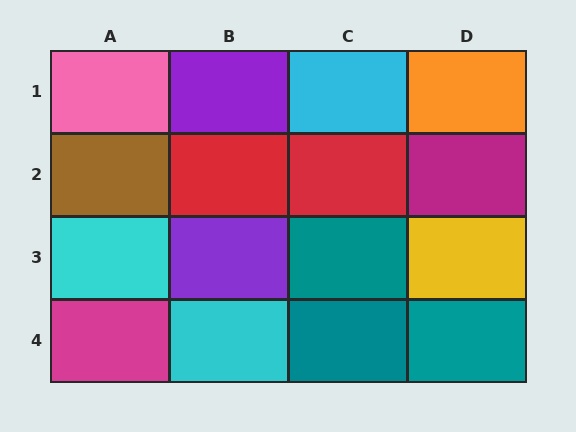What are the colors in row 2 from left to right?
Brown, red, red, magenta.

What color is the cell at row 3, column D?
Yellow.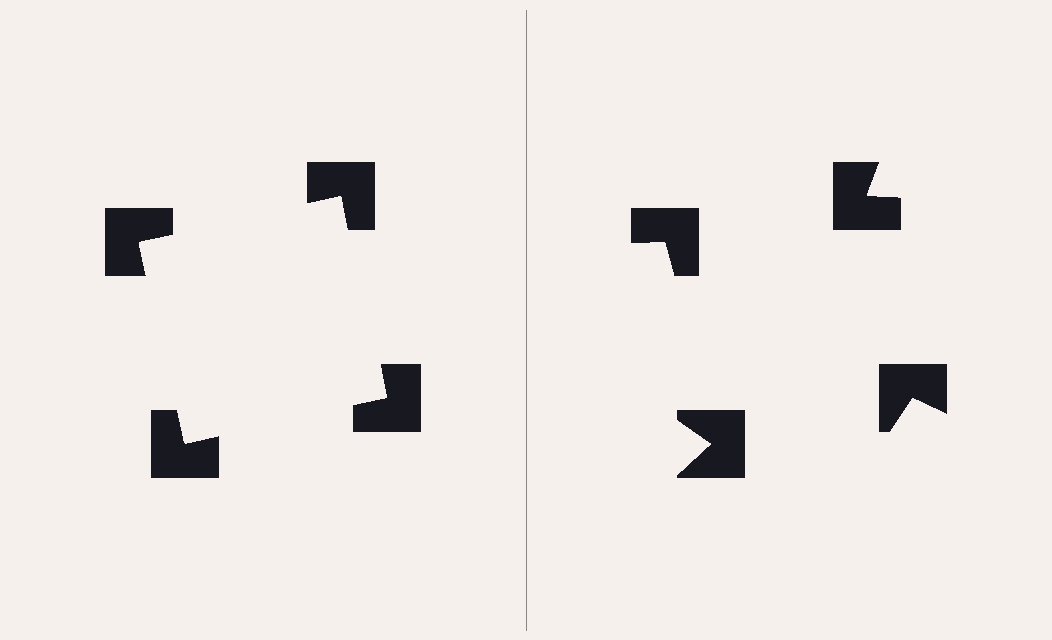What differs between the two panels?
The notched squares are positioned identically on both sides; only the wedge orientations differ. On the left they align to a square; on the right they are misaligned.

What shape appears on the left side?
An illusory square.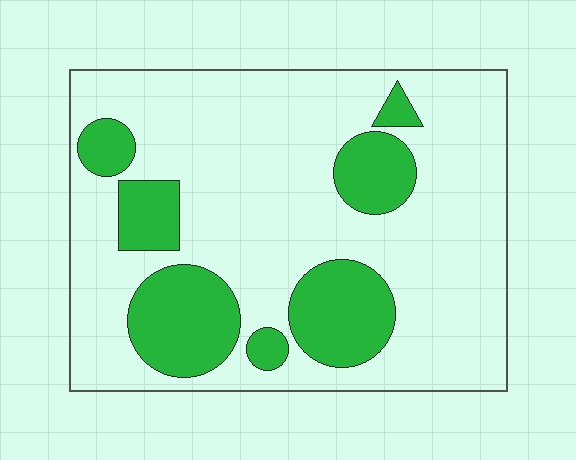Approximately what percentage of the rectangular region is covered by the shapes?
Approximately 25%.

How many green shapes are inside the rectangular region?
7.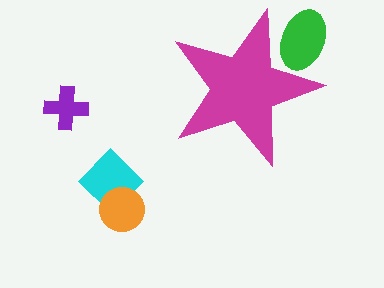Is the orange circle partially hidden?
No, the orange circle is fully visible.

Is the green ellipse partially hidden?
Yes, the green ellipse is partially hidden behind the magenta star.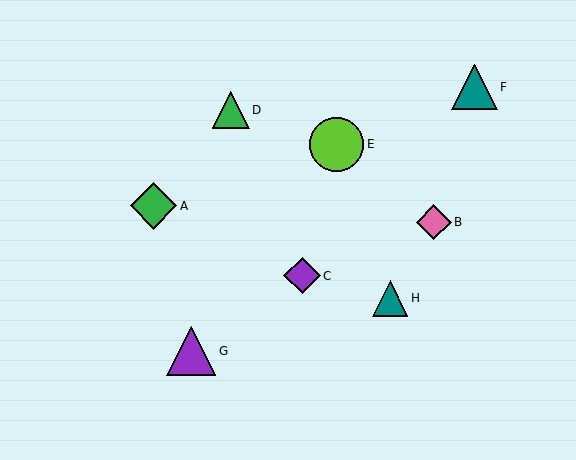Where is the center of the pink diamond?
The center of the pink diamond is at (434, 222).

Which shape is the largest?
The lime circle (labeled E) is the largest.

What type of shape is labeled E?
Shape E is a lime circle.